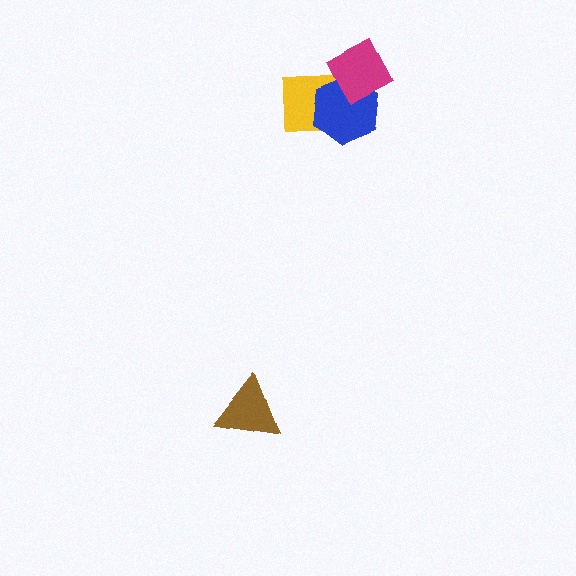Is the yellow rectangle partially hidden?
Yes, it is partially covered by another shape.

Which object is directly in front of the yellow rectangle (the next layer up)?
The blue hexagon is directly in front of the yellow rectangle.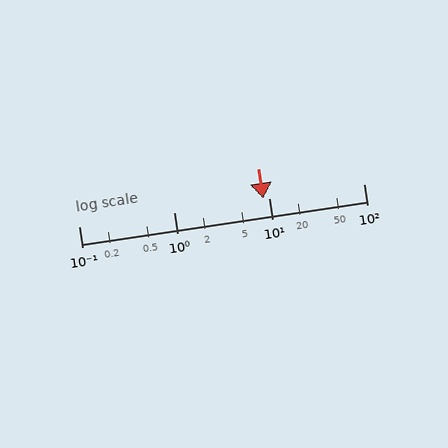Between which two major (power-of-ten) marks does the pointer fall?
The pointer is between 1 and 10.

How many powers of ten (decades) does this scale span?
The scale spans 3 decades, from 0.1 to 100.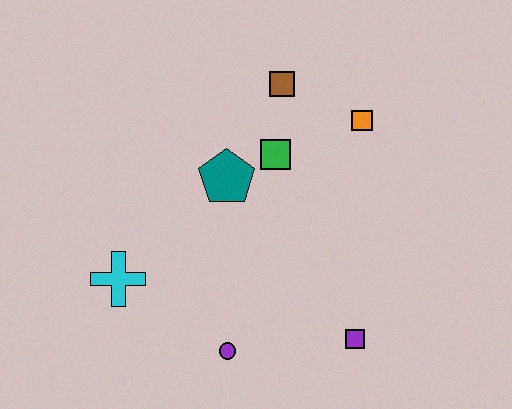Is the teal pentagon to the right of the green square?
No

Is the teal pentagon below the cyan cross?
No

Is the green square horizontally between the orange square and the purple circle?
Yes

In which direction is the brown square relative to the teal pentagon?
The brown square is above the teal pentagon.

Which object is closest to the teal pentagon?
The green square is closest to the teal pentagon.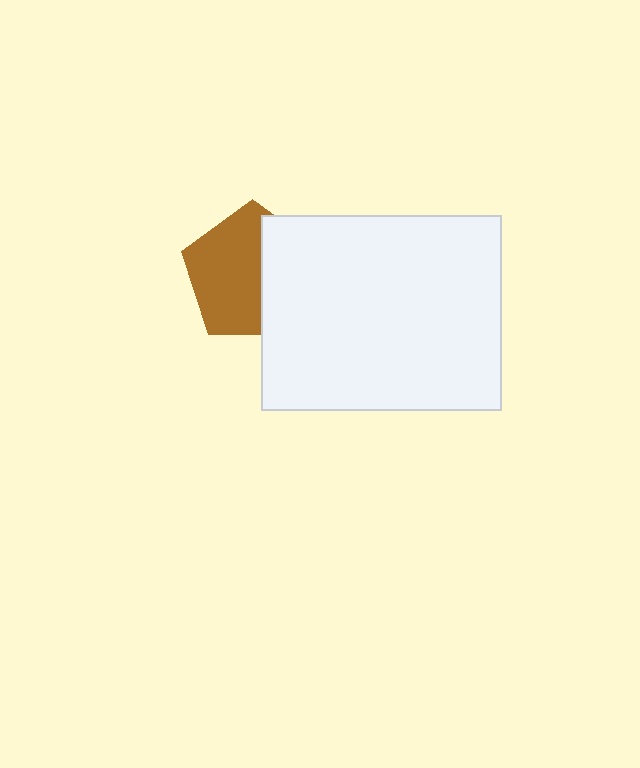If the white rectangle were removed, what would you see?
You would see the complete brown pentagon.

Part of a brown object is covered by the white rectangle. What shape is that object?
It is a pentagon.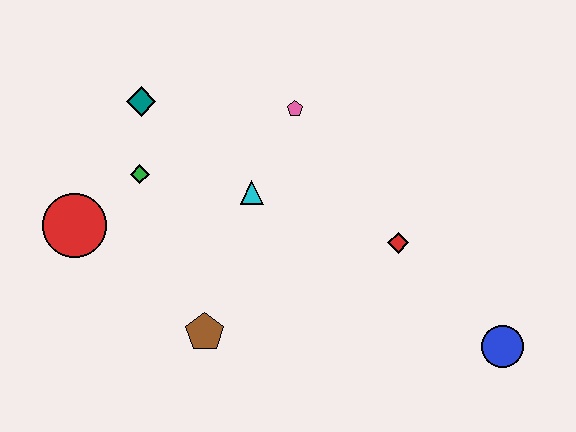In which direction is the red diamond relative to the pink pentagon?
The red diamond is below the pink pentagon.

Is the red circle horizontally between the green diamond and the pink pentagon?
No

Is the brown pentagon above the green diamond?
No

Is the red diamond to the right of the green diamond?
Yes